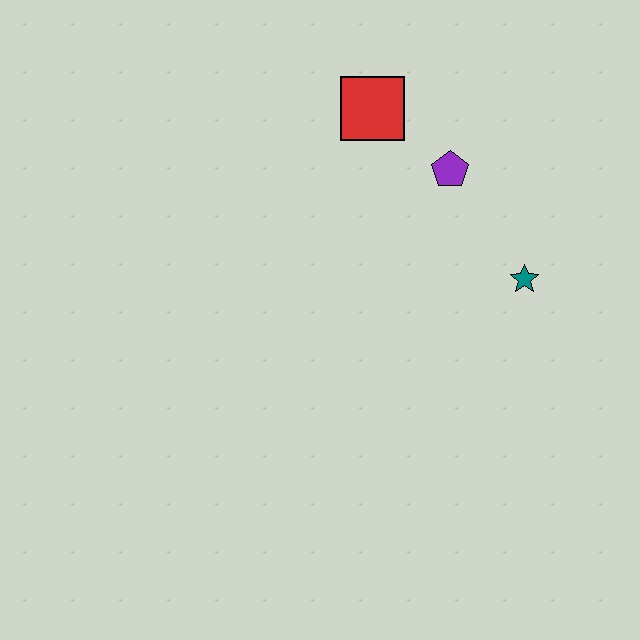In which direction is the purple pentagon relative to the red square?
The purple pentagon is to the right of the red square.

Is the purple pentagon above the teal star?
Yes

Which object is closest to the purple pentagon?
The red square is closest to the purple pentagon.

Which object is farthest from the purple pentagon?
The teal star is farthest from the purple pentagon.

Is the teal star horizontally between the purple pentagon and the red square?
No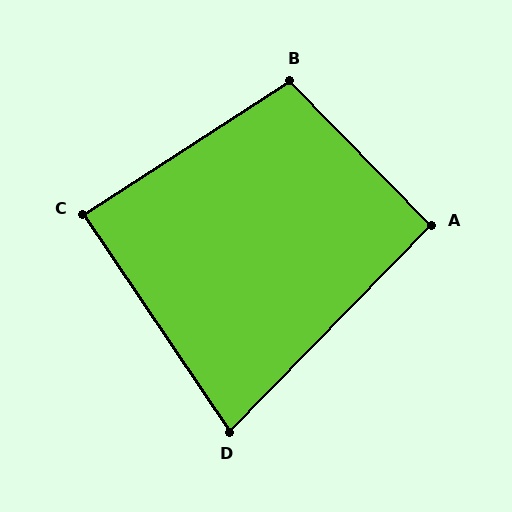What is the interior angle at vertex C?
Approximately 89 degrees (approximately right).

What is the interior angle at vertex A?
Approximately 91 degrees (approximately right).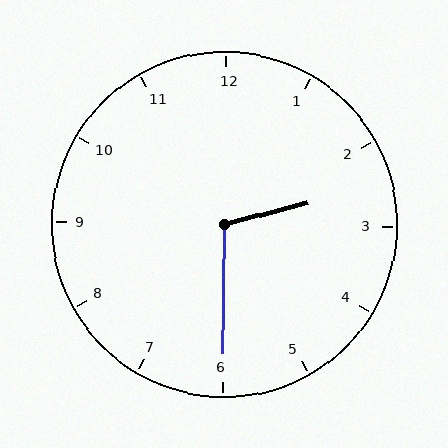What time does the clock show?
2:30.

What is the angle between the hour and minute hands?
Approximately 105 degrees.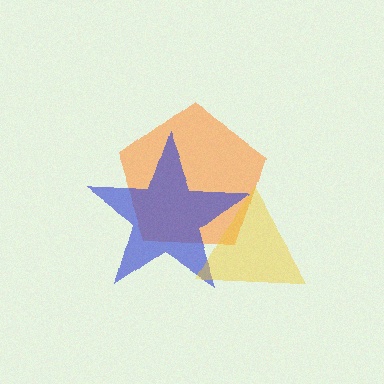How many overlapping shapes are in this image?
There are 3 overlapping shapes in the image.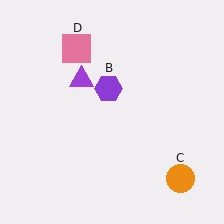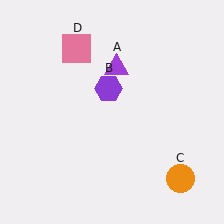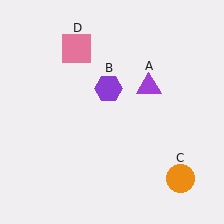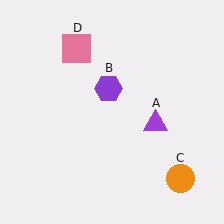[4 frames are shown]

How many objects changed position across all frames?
1 object changed position: purple triangle (object A).